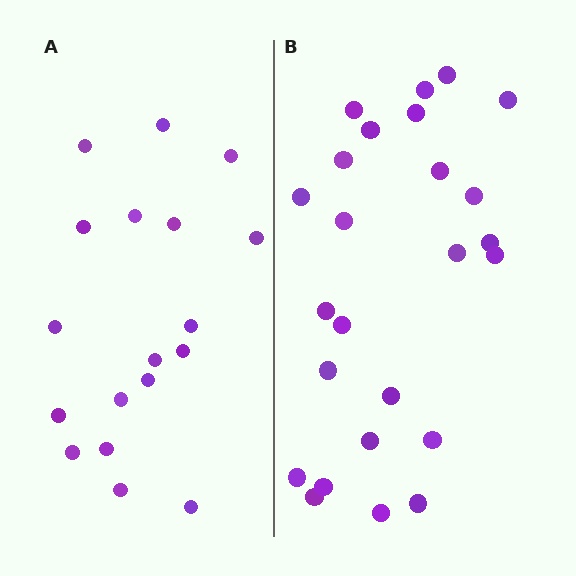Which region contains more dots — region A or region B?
Region B (the right region) has more dots.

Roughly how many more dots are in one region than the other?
Region B has roughly 8 or so more dots than region A.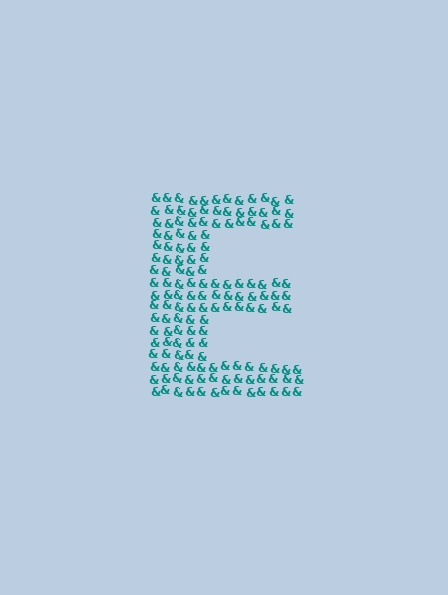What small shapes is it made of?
It is made of small ampersands.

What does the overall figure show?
The overall figure shows the letter E.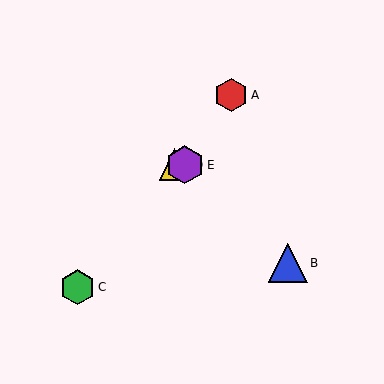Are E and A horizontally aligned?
No, E is at y≈165 and A is at y≈95.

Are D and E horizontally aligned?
Yes, both are at y≈165.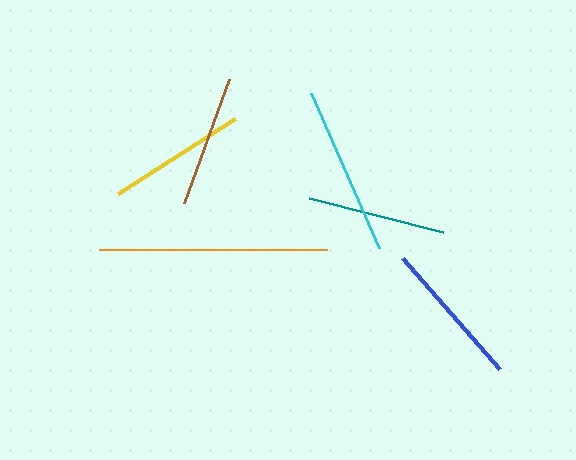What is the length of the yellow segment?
The yellow segment is approximately 139 pixels long.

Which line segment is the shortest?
The brown line is the shortest at approximately 132 pixels.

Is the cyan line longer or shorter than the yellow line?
The cyan line is longer than the yellow line.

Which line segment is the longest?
The orange line is the longest at approximately 227 pixels.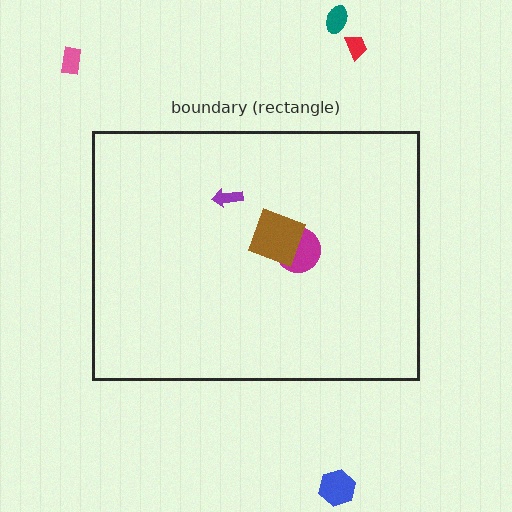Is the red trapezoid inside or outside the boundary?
Outside.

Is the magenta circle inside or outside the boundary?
Inside.